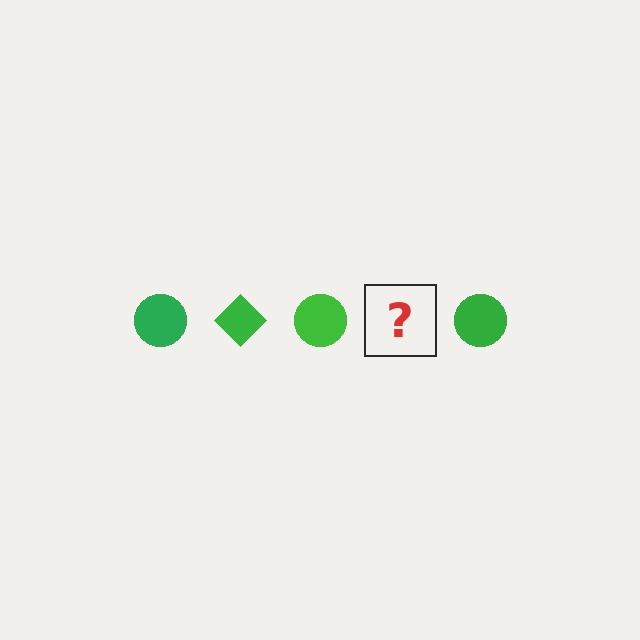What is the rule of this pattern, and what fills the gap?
The rule is that the pattern cycles through circle, diamond shapes in green. The gap should be filled with a green diamond.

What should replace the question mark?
The question mark should be replaced with a green diamond.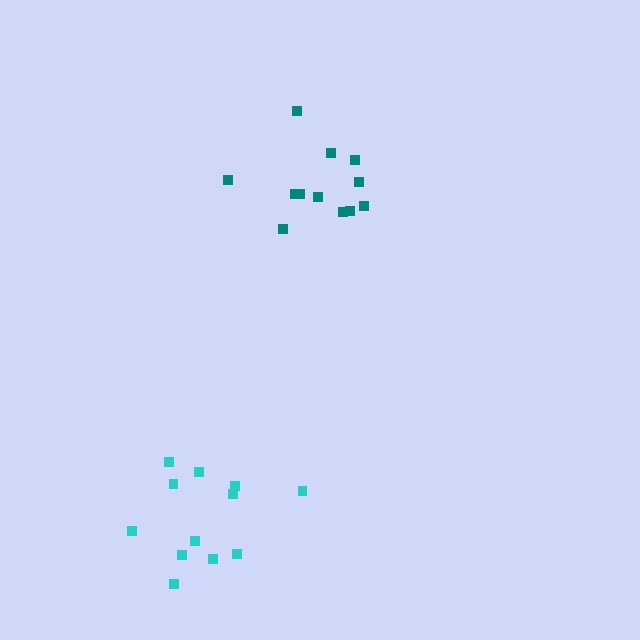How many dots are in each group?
Group 1: 12 dots, Group 2: 12 dots (24 total).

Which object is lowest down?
The cyan cluster is bottommost.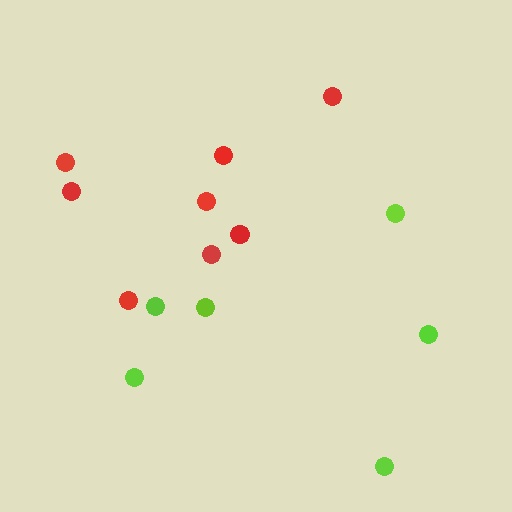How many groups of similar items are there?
There are 2 groups: one group of red circles (8) and one group of lime circles (6).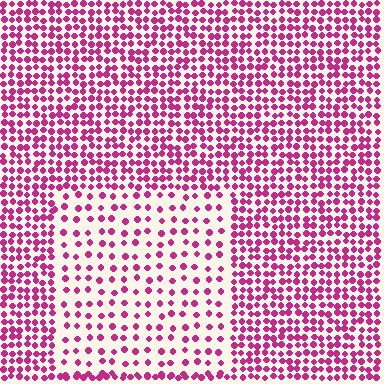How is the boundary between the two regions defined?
The boundary is defined by a change in element density (approximately 2.2x ratio). All elements are the same color, size, and shape.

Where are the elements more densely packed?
The elements are more densely packed outside the rectangle boundary.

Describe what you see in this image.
The image contains small magenta elements arranged at two different densities. A rectangle-shaped region is visible where the elements are less densely packed than the surrounding area.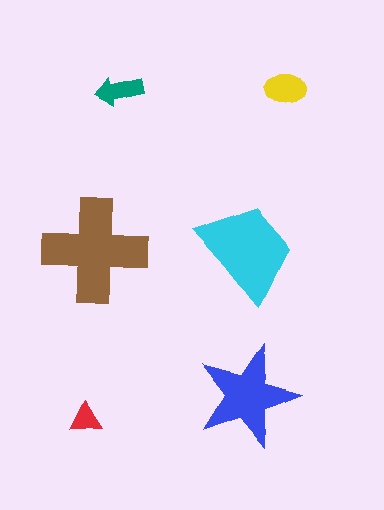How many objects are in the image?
There are 6 objects in the image.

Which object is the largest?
The brown cross.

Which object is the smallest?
The red triangle.